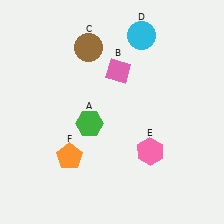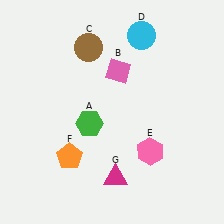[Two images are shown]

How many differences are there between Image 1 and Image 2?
There is 1 difference between the two images.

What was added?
A magenta triangle (G) was added in Image 2.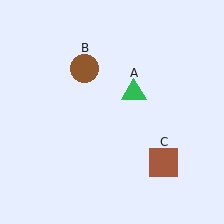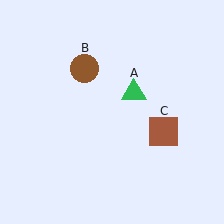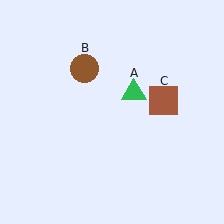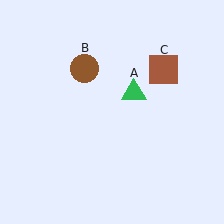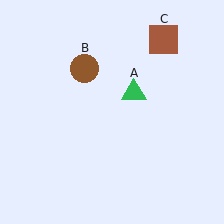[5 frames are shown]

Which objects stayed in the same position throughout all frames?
Green triangle (object A) and brown circle (object B) remained stationary.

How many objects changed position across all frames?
1 object changed position: brown square (object C).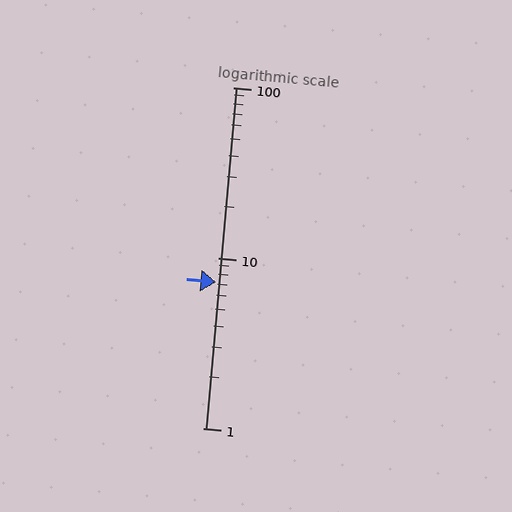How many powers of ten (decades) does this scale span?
The scale spans 2 decades, from 1 to 100.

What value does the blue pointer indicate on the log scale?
The pointer indicates approximately 7.2.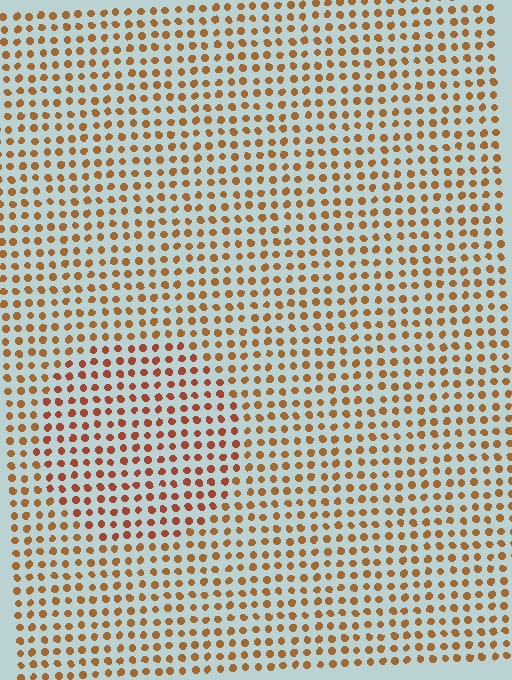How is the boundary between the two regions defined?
The boundary is defined purely by a slight shift in hue (about 19 degrees). Spacing, size, and orientation are identical on both sides.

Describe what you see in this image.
The image is filled with small brown elements in a uniform arrangement. A circle-shaped region is visible where the elements are tinted to a slightly different hue, forming a subtle color boundary.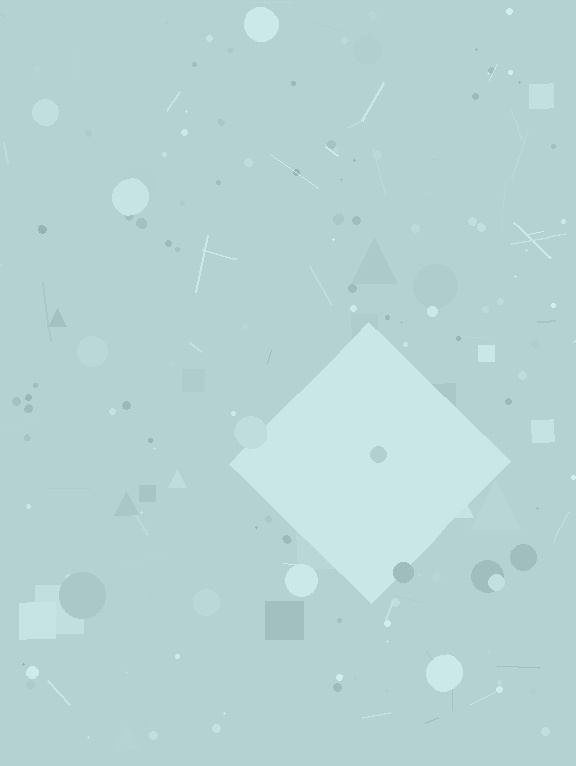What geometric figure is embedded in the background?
A diamond is embedded in the background.